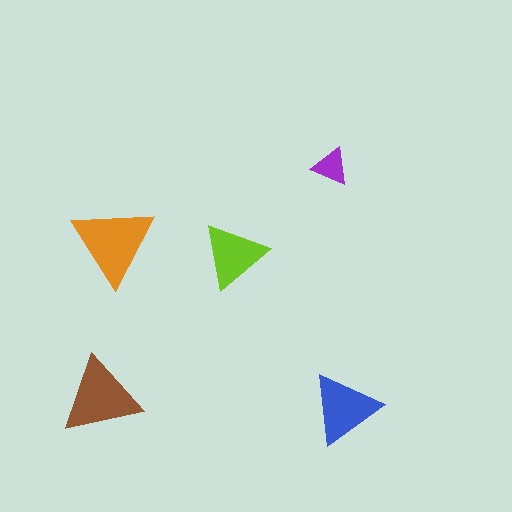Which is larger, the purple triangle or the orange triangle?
The orange one.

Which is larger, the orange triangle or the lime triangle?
The orange one.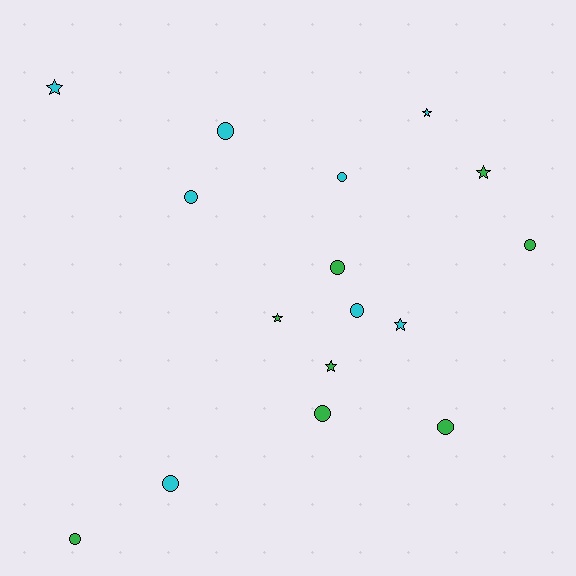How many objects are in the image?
There are 16 objects.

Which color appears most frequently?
Cyan, with 8 objects.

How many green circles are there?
There are 5 green circles.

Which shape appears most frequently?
Circle, with 10 objects.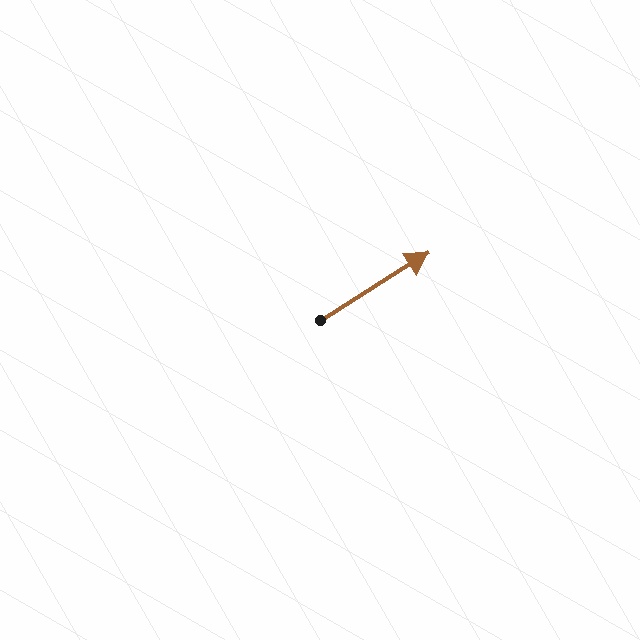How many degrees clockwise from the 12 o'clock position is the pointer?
Approximately 58 degrees.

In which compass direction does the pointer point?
Northeast.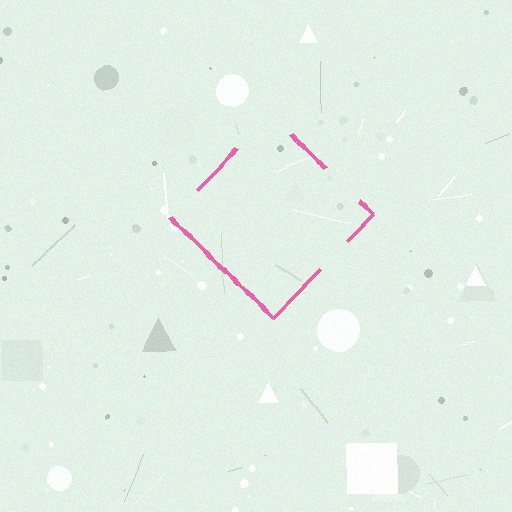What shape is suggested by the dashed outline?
The dashed outline suggests a diamond.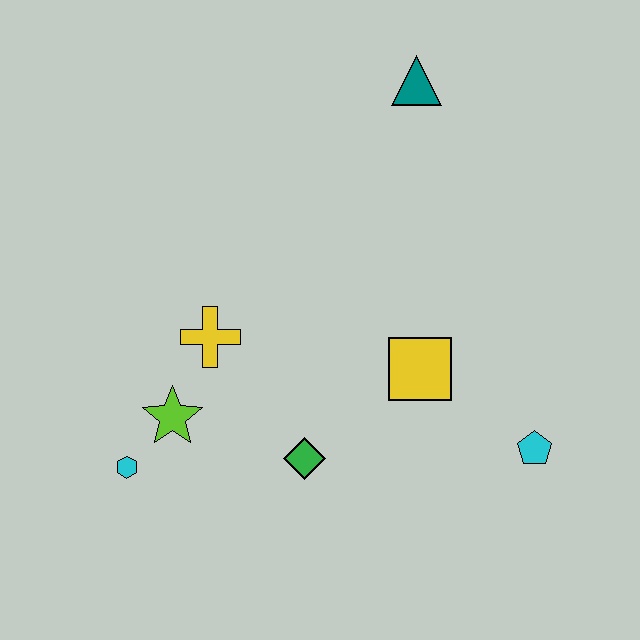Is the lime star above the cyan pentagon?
Yes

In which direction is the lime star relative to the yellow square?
The lime star is to the left of the yellow square.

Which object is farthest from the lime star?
The teal triangle is farthest from the lime star.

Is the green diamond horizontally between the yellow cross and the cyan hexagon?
No